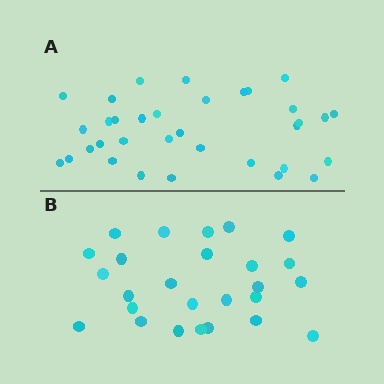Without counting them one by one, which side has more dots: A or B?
Region A (the top region) has more dots.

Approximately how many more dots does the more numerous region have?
Region A has roughly 8 or so more dots than region B.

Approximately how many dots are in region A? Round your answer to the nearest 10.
About 30 dots. (The exact count is 34, which rounds to 30.)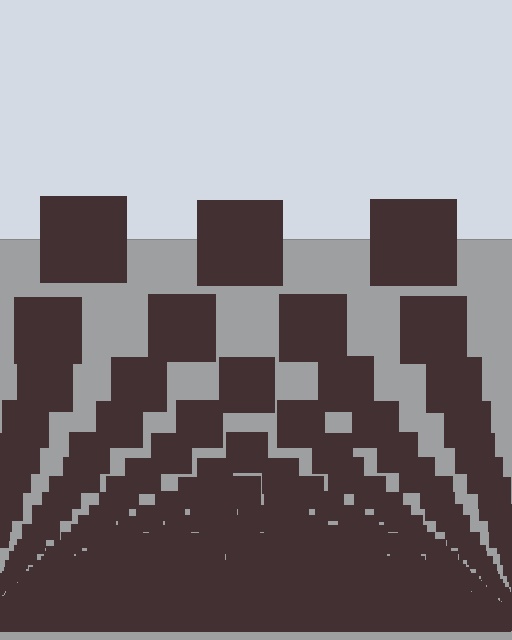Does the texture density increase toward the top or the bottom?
Density increases toward the bottom.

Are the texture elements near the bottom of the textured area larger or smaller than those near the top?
Smaller. The gradient is inverted — elements near the bottom are smaller and denser.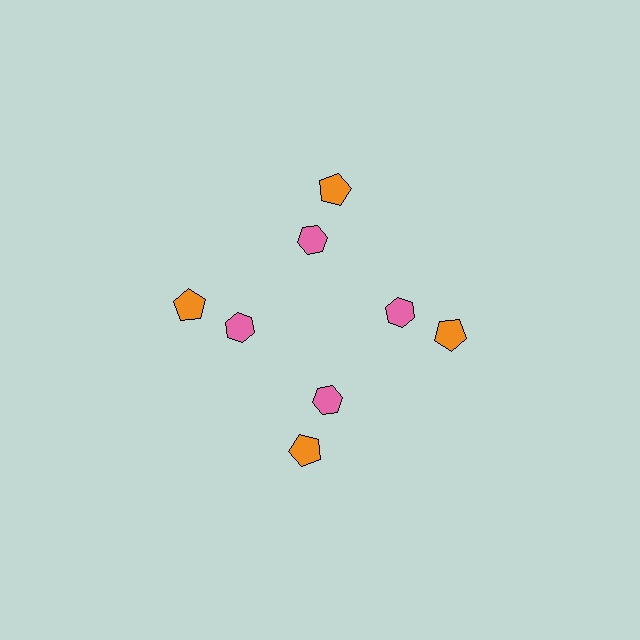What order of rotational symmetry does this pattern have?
This pattern has 4-fold rotational symmetry.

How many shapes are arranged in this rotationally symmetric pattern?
There are 8 shapes, arranged in 4 groups of 2.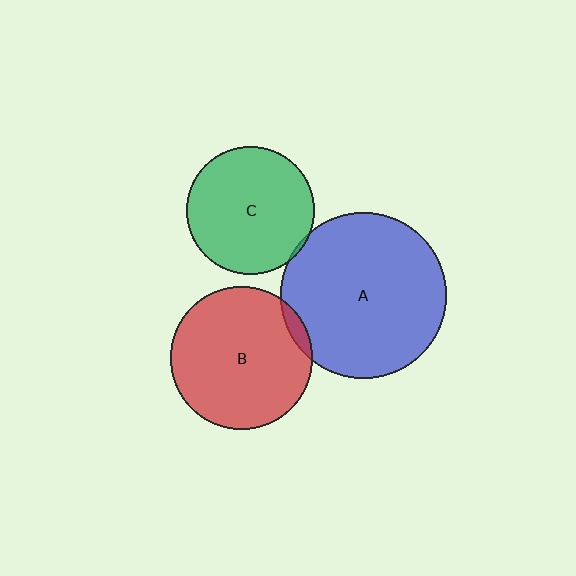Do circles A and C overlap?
Yes.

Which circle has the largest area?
Circle A (blue).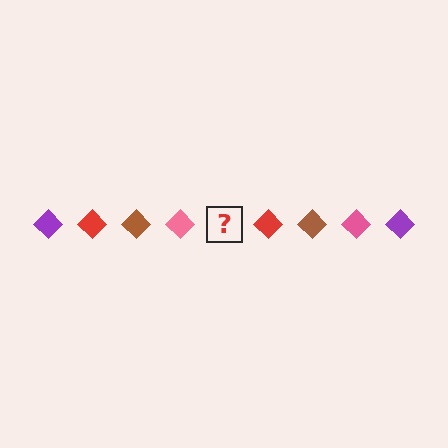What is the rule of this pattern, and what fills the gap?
The rule is that the pattern cycles through purple, red, brown, pink diamonds. The gap should be filled with a purple diamond.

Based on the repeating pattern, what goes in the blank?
The blank should be a purple diamond.